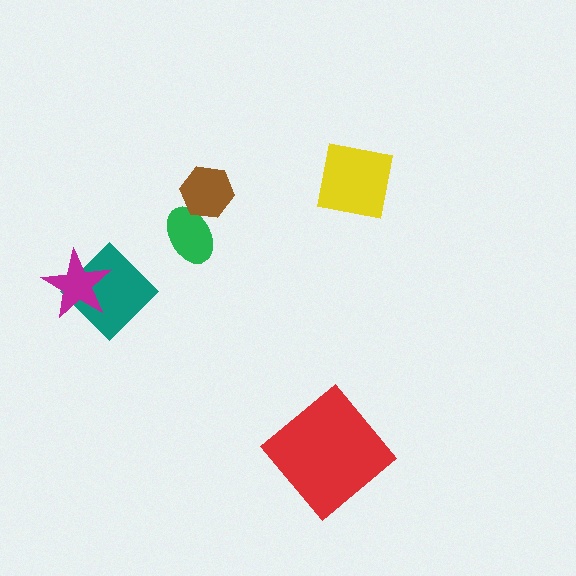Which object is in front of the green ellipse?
The brown hexagon is in front of the green ellipse.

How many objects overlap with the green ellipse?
1 object overlaps with the green ellipse.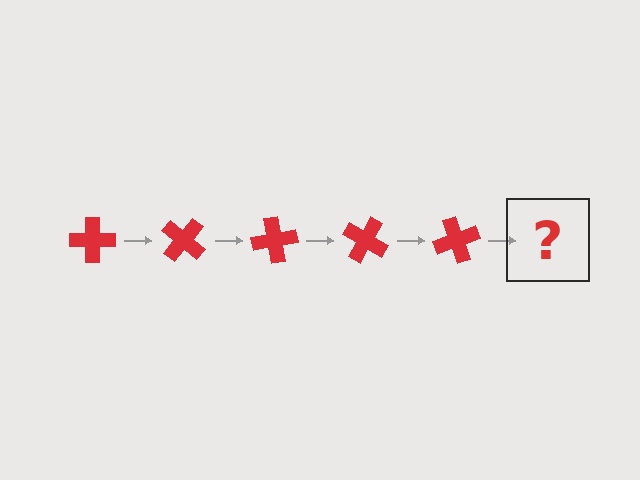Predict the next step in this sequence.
The next step is a red cross rotated 200 degrees.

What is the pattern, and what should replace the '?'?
The pattern is that the cross rotates 40 degrees each step. The '?' should be a red cross rotated 200 degrees.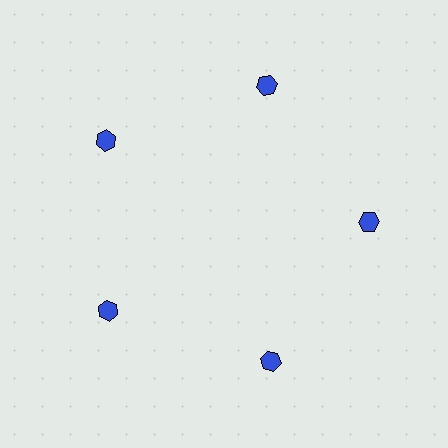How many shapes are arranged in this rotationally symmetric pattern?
There are 5 shapes, arranged in 5 groups of 1.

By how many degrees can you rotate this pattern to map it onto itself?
The pattern maps onto itself every 72 degrees of rotation.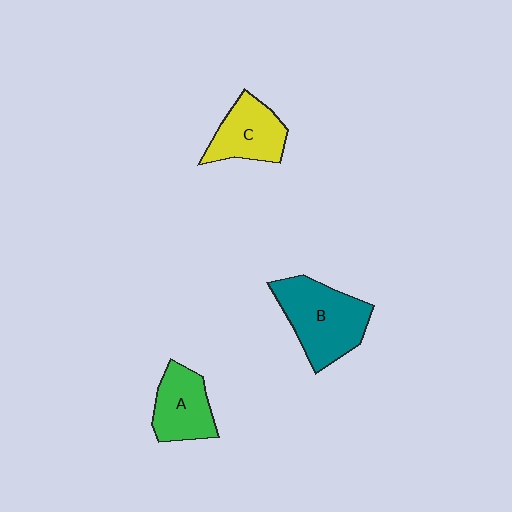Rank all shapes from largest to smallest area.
From largest to smallest: B (teal), C (yellow), A (green).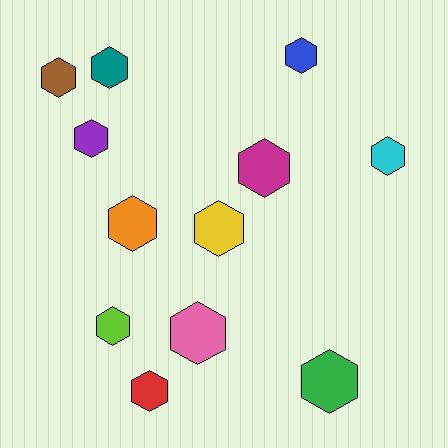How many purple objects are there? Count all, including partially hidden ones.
There is 1 purple object.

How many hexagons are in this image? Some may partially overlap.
There are 12 hexagons.